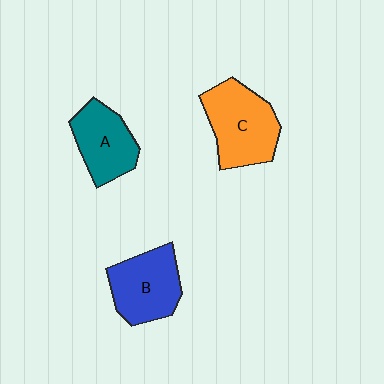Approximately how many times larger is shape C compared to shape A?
Approximately 1.3 times.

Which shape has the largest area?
Shape C (orange).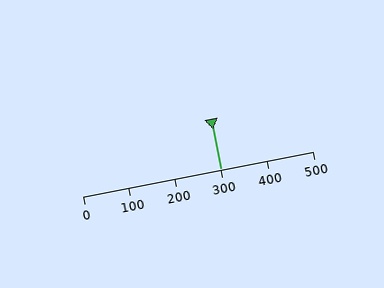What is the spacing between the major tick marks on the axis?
The major ticks are spaced 100 apart.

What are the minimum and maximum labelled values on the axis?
The axis runs from 0 to 500.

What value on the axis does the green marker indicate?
The marker indicates approximately 300.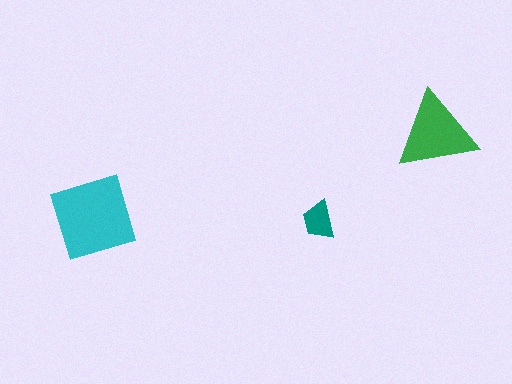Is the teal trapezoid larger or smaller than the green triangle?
Smaller.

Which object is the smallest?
The teal trapezoid.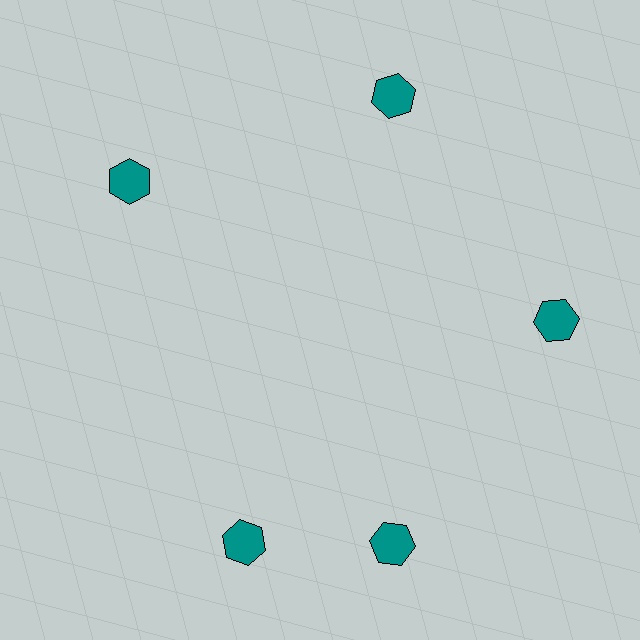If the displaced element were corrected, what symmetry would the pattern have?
It would have 5-fold rotational symmetry — the pattern would map onto itself every 72 degrees.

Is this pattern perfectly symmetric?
No. The 5 teal hexagons are arranged in a ring, but one element near the 8 o'clock position is rotated out of alignment along the ring, breaking the 5-fold rotational symmetry.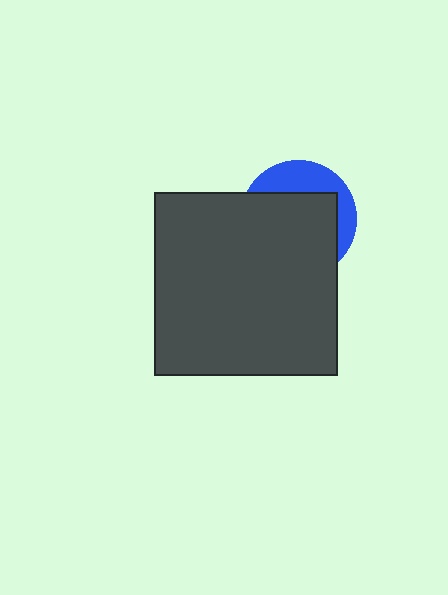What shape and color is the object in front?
The object in front is a dark gray square.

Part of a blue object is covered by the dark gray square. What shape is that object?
It is a circle.